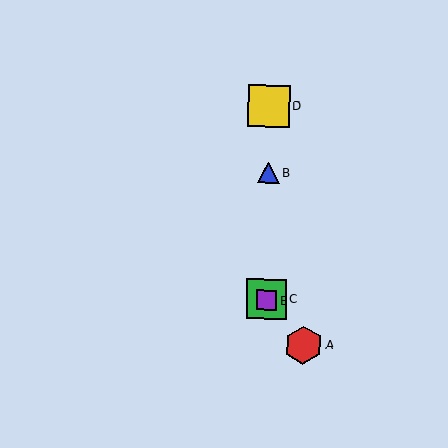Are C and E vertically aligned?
Yes, both are at x≈266.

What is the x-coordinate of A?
Object A is at x≈303.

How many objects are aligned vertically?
4 objects (B, C, D, E) are aligned vertically.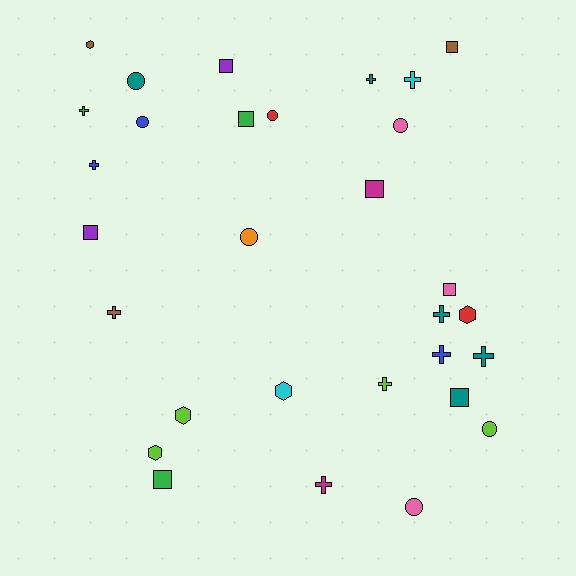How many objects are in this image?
There are 30 objects.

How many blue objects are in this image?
There are 3 blue objects.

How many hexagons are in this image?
There are 5 hexagons.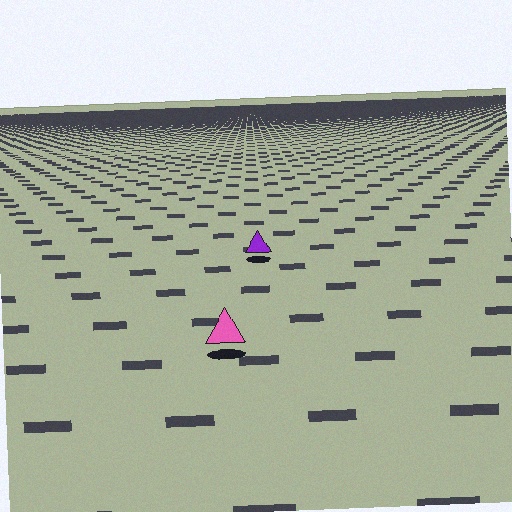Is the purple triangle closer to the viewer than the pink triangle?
No. The pink triangle is closer — you can tell from the texture gradient: the ground texture is coarser near it.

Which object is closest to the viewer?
The pink triangle is closest. The texture marks near it are larger and more spread out.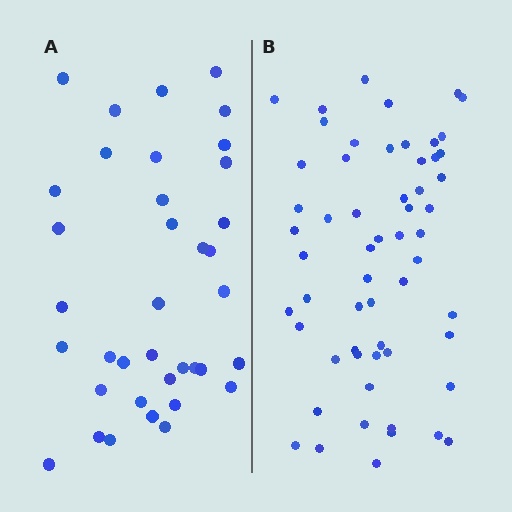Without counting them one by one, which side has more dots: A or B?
Region B (the right region) has more dots.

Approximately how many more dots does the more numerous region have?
Region B has approximately 20 more dots than region A.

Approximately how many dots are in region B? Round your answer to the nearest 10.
About 60 dots. (The exact count is 58, which rounds to 60.)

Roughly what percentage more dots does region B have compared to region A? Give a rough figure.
About 55% more.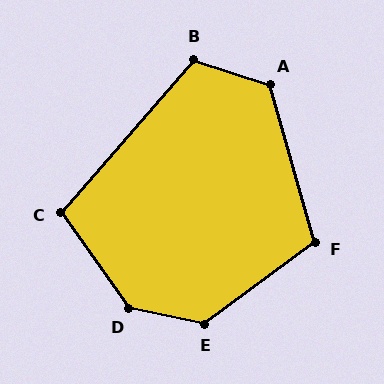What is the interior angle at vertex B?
Approximately 113 degrees (obtuse).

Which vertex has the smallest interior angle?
C, at approximately 104 degrees.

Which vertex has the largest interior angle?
D, at approximately 137 degrees.